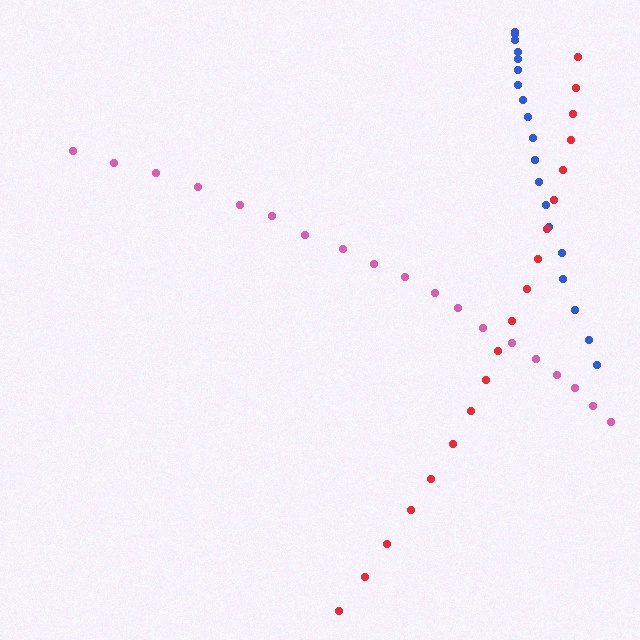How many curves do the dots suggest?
There are 3 distinct paths.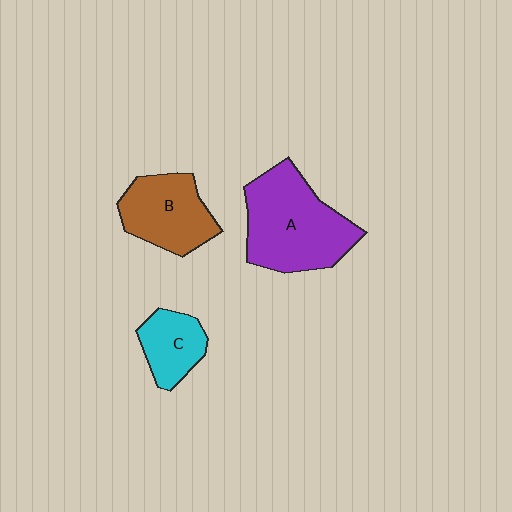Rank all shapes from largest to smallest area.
From largest to smallest: A (purple), B (brown), C (cyan).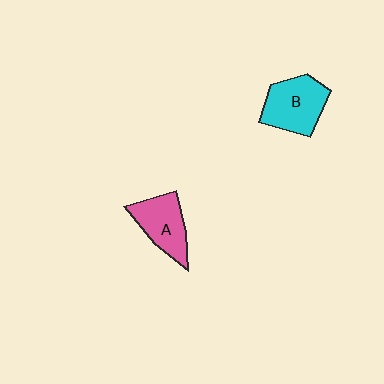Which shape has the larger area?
Shape B (cyan).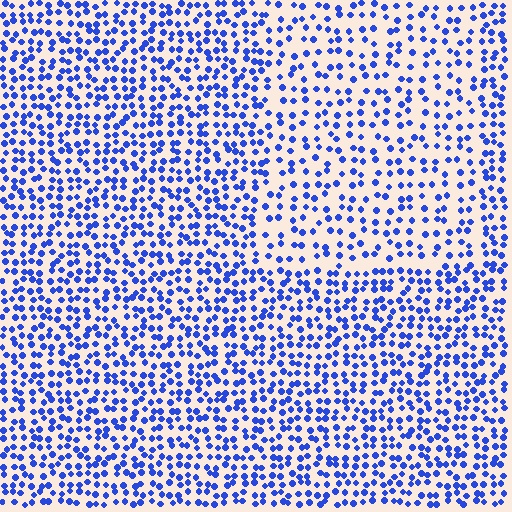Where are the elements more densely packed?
The elements are more densely packed outside the rectangle boundary.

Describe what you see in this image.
The image contains small blue elements arranged at two different densities. A rectangle-shaped region is visible where the elements are less densely packed than the surrounding area.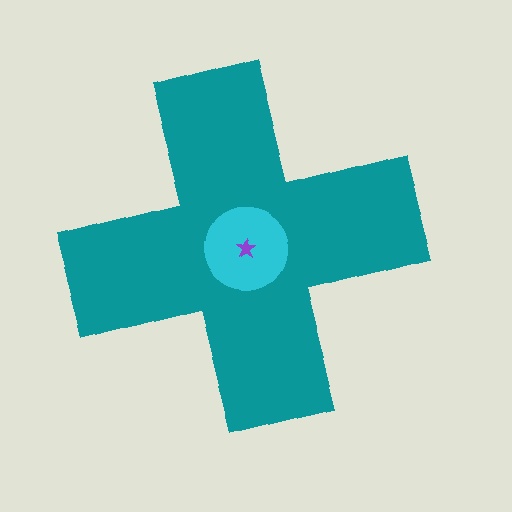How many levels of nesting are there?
3.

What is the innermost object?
The purple star.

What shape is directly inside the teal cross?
The cyan circle.